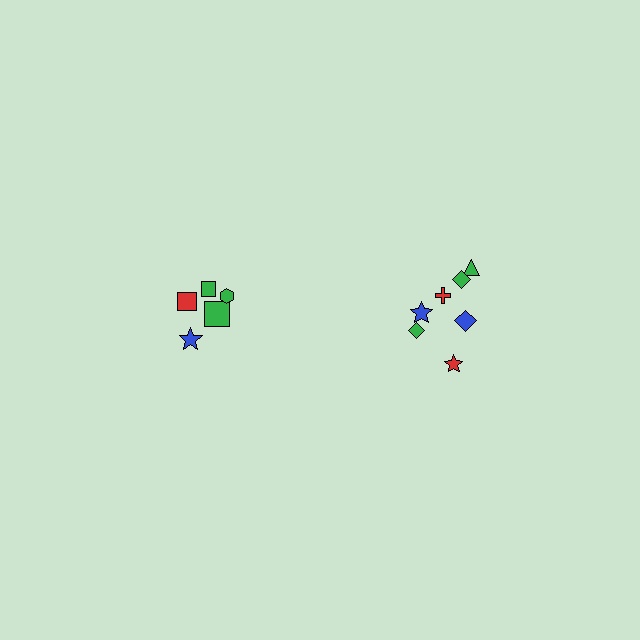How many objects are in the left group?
There are 5 objects.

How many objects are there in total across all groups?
There are 12 objects.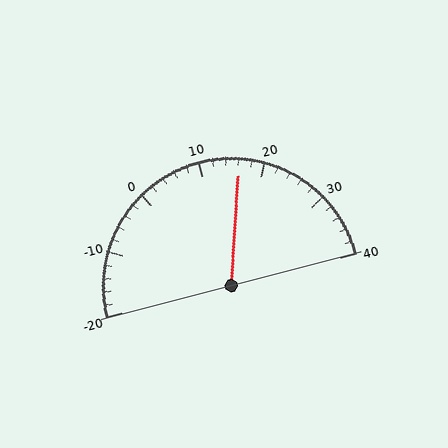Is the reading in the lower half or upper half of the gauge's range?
The reading is in the upper half of the range (-20 to 40).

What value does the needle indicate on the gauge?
The needle indicates approximately 16.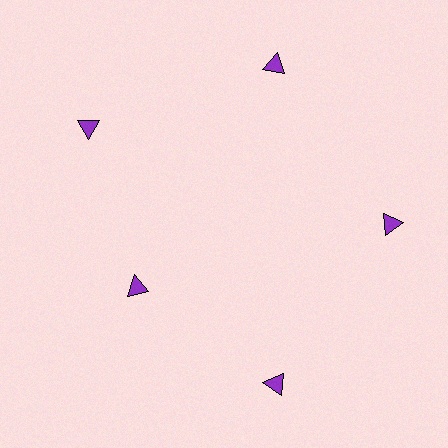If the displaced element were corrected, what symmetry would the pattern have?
It would have 5-fold rotational symmetry — the pattern would map onto itself every 72 degrees.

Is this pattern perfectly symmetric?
No. The 5 purple triangles are arranged in a ring, but one element near the 8 o'clock position is pulled inward toward the center, breaking the 5-fold rotational symmetry.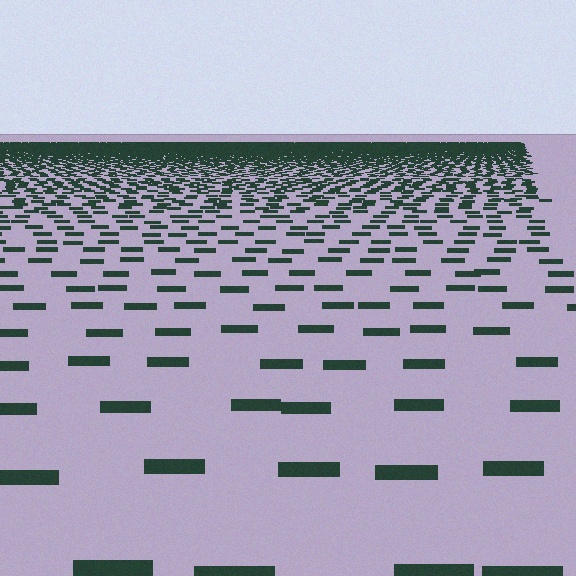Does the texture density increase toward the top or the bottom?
Density increases toward the top.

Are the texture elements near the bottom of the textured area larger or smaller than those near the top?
Larger. Near the bottom, elements are closer to the viewer and appear at a bigger on-screen size.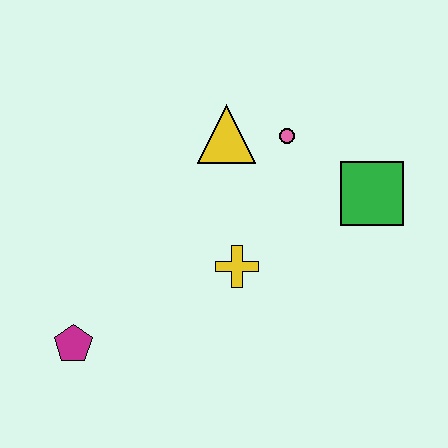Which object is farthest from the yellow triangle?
The magenta pentagon is farthest from the yellow triangle.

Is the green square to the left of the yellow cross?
No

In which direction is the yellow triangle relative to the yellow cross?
The yellow triangle is above the yellow cross.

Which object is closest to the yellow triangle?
The pink circle is closest to the yellow triangle.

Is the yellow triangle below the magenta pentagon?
No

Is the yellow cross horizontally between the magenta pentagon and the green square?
Yes